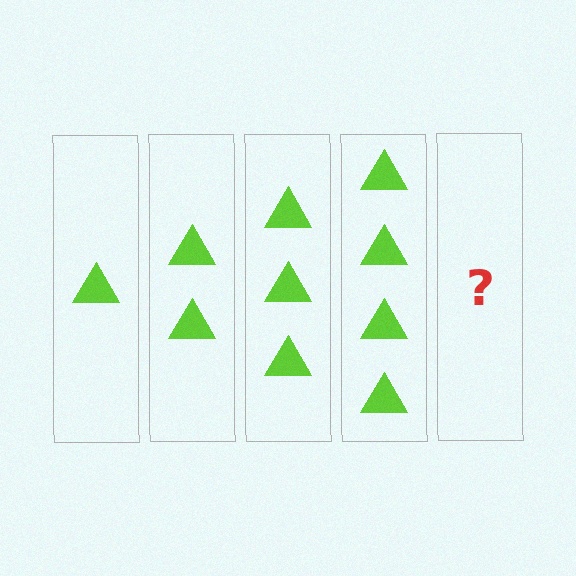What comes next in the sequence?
The next element should be 5 triangles.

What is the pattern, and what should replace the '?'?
The pattern is that each step adds one more triangle. The '?' should be 5 triangles.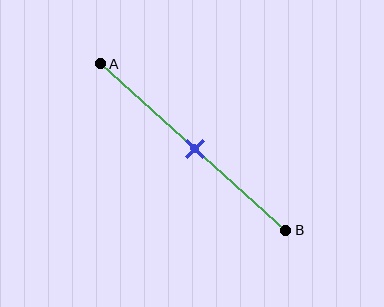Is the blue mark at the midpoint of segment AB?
Yes, the mark is approximately at the midpoint.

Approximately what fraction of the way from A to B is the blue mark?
The blue mark is approximately 50% of the way from A to B.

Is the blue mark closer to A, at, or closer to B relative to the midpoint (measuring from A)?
The blue mark is approximately at the midpoint of segment AB.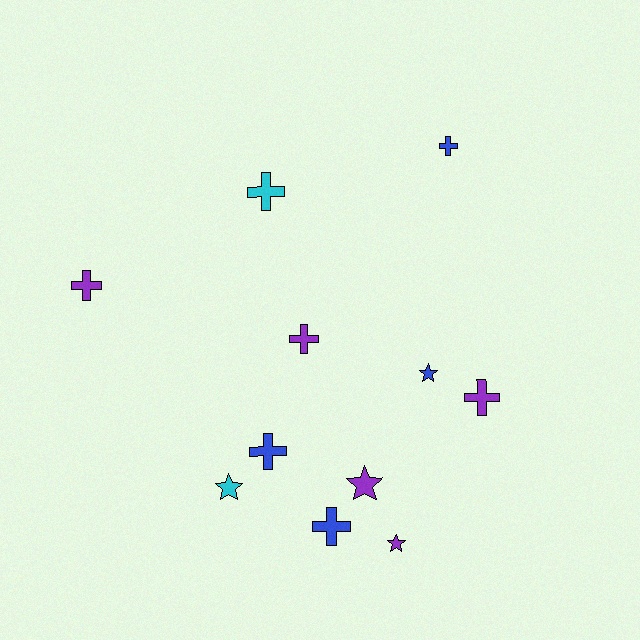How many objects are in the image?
There are 11 objects.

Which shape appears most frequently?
Cross, with 7 objects.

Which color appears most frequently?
Purple, with 5 objects.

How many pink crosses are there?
There are no pink crosses.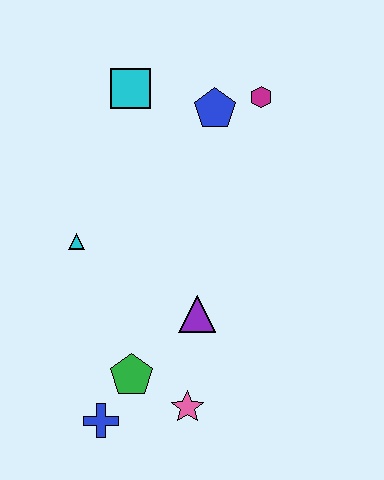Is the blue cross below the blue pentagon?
Yes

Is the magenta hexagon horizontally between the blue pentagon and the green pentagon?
No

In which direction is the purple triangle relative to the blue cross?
The purple triangle is above the blue cross.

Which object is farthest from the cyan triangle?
The magenta hexagon is farthest from the cyan triangle.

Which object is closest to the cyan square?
The blue pentagon is closest to the cyan square.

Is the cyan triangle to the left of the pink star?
Yes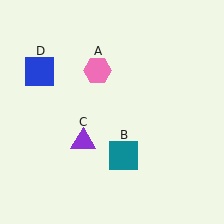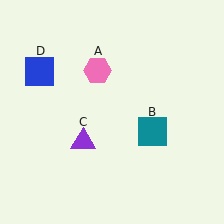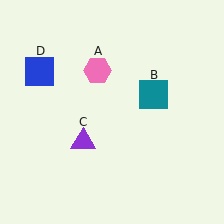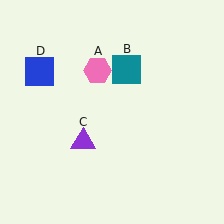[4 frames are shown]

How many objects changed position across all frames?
1 object changed position: teal square (object B).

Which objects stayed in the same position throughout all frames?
Pink hexagon (object A) and purple triangle (object C) and blue square (object D) remained stationary.